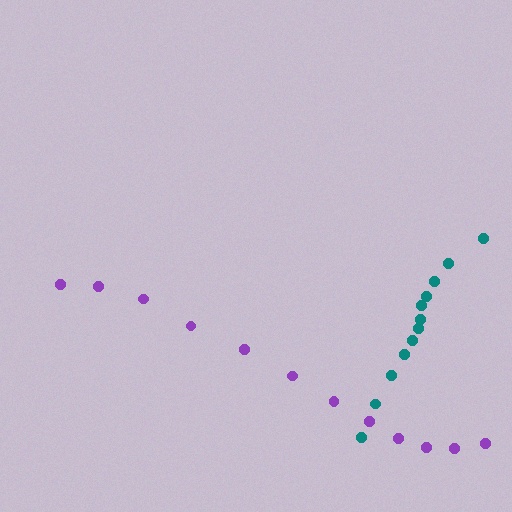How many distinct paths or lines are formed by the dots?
There are 2 distinct paths.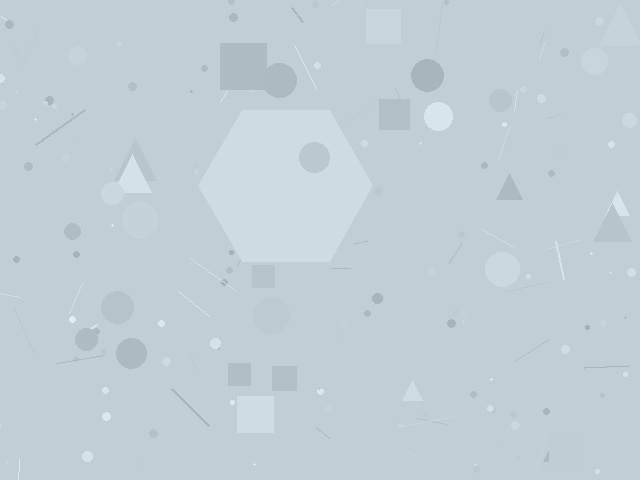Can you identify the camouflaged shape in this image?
The camouflaged shape is a hexagon.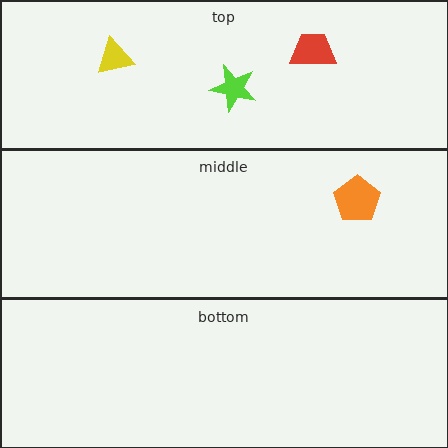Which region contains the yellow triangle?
The top region.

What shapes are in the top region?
The lime star, the yellow triangle, the red trapezoid.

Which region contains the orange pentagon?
The middle region.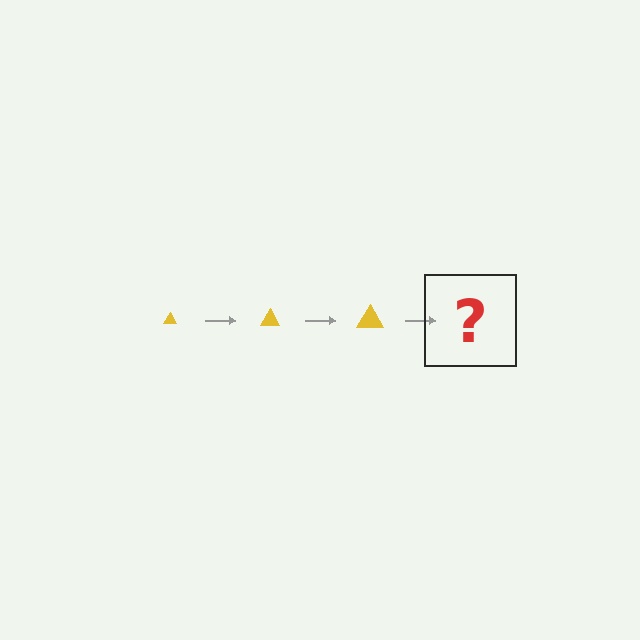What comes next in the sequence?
The next element should be a yellow triangle, larger than the previous one.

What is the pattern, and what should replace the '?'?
The pattern is that the triangle gets progressively larger each step. The '?' should be a yellow triangle, larger than the previous one.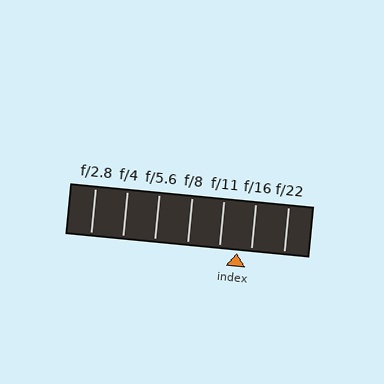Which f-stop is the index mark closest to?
The index mark is closest to f/16.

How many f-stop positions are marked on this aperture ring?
There are 7 f-stop positions marked.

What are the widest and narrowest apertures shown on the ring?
The widest aperture shown is f/2.8 and the narrowest is f/22.